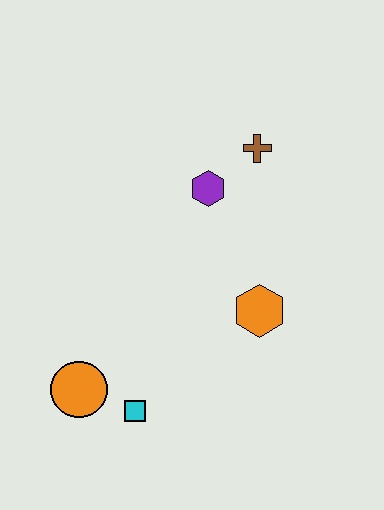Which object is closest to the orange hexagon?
The purple hexagon is closest to the orange hexagon.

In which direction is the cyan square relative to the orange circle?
The cyan square is to the right of the orange circle.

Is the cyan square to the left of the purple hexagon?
Yes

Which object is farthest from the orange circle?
The brown cross is farthest from the orange circle.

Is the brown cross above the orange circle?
Yes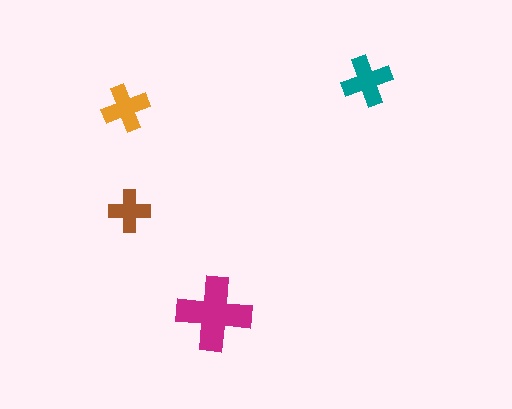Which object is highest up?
The teal cross is topmost.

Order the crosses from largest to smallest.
the magenta one, the teal one, the orange one, the brown one.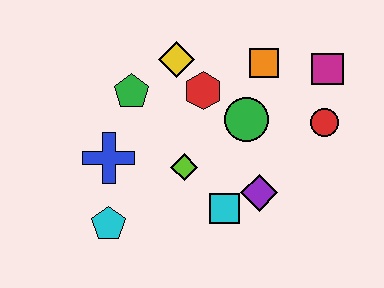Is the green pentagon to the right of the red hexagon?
No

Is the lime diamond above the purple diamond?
Yes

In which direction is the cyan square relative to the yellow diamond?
The cyan square is below the yellow diamond.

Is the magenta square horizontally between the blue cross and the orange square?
No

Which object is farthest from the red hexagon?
The cyan pentagon is farthest from the red hexagon.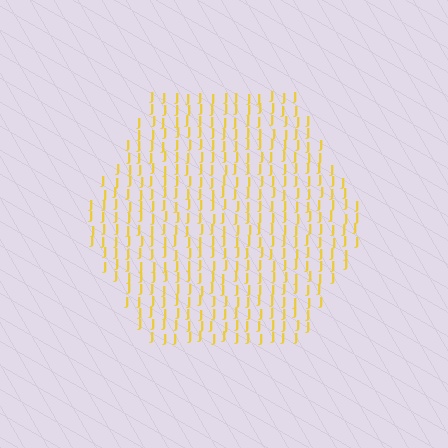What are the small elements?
The small elements are letter J's.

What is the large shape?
The large shape is a hexagon.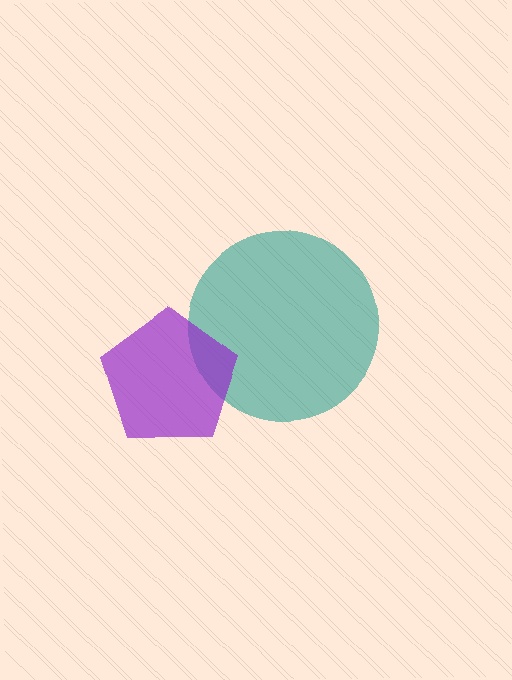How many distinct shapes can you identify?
There are 2 distinct shapes: a teal circle, a purple pentagon.